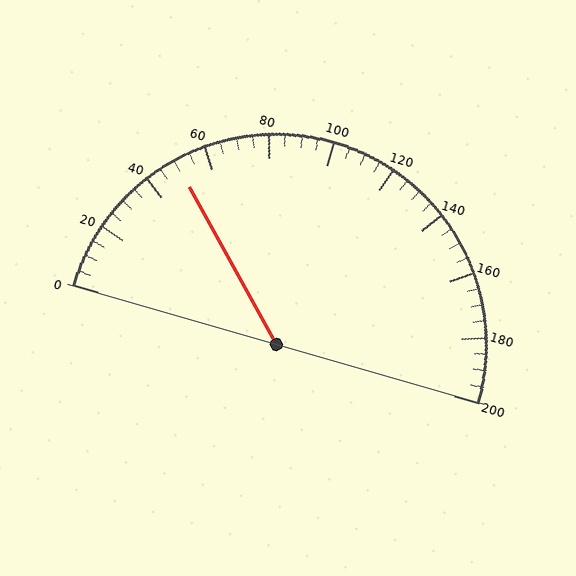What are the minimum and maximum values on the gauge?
The gauge ranges from 0 to 200.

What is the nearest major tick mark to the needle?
The nearest major tick mark is 40.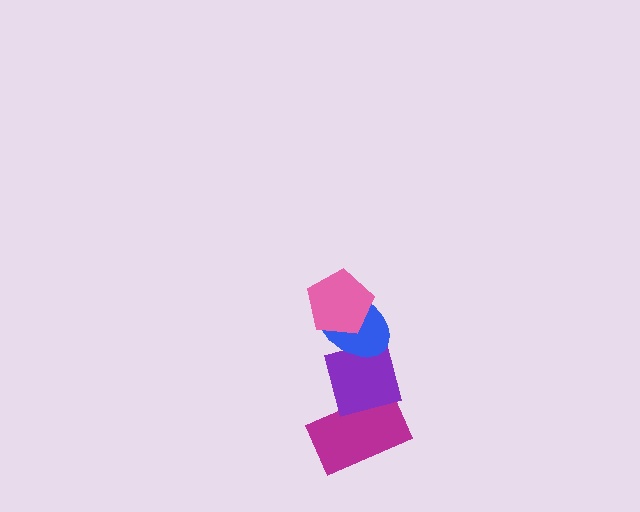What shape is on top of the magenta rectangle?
The purple square is on top of the magenta rectangle.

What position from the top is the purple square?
The purple square is 3rd from the top.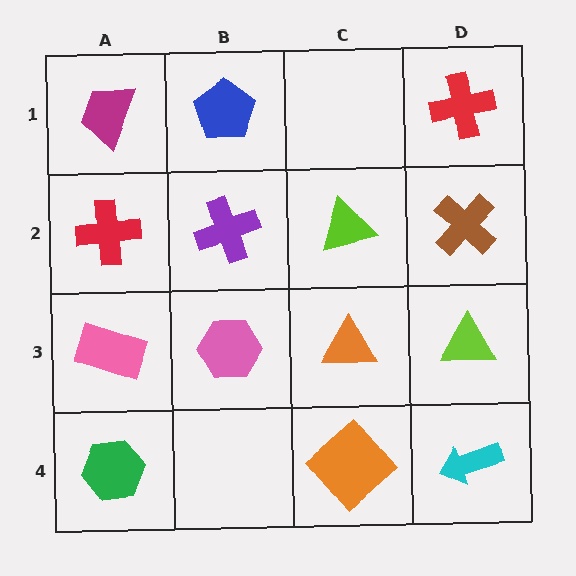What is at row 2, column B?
A purple cross.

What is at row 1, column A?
A magenta trapezoid.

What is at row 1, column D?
A red cross.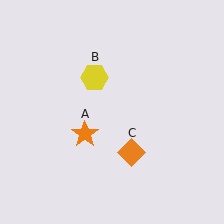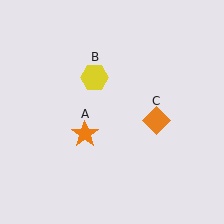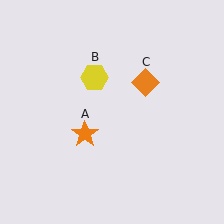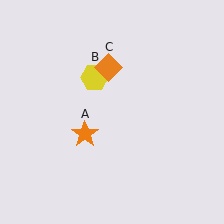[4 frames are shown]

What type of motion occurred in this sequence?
The orange diamond (object C) rotated counterclockwise around the center of the scene.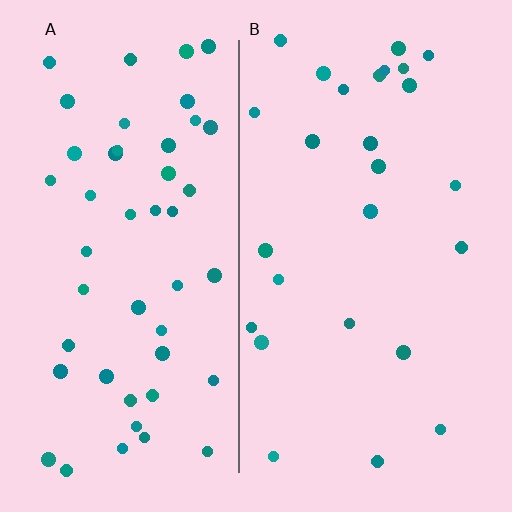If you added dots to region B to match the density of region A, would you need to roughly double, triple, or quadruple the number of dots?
Approximately double.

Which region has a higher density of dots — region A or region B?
A (the left).